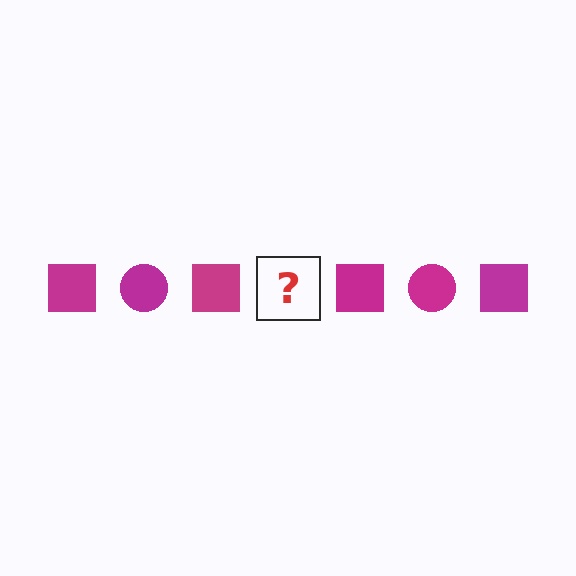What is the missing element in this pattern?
The missing element is a magenta circle.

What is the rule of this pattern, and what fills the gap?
The rule is that the pattern cycles through square, circle shapes in magenta. The gap should be filled with a magenta circle.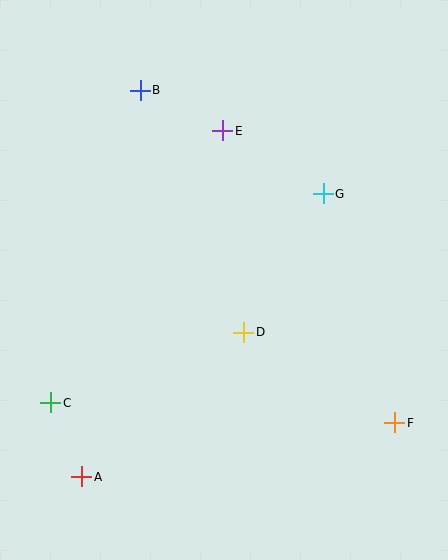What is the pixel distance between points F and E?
The distance between F and E is 339 pixels.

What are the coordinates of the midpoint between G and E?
The midpoint between G and E is at (273, 162).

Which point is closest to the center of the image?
Point D at (244, 332) is closest to the center.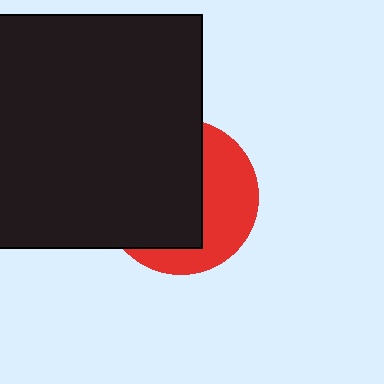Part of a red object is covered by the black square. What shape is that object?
It is a circle.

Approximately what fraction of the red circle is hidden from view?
Roughly 60% of the red circle is hidden behind the black square.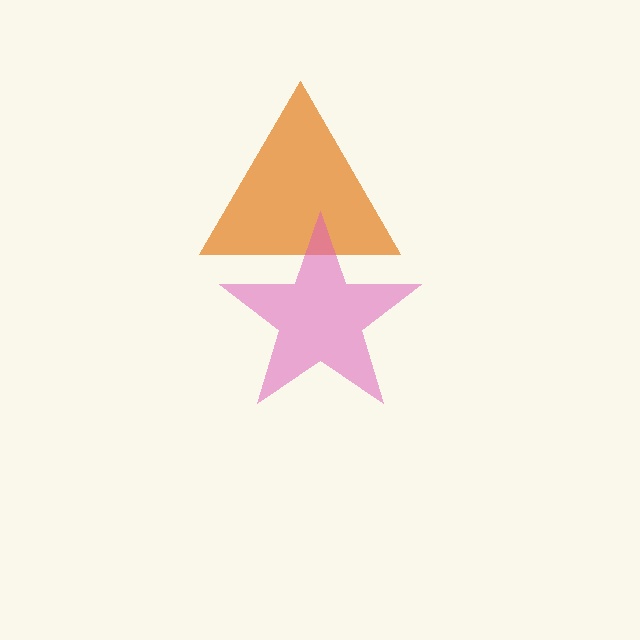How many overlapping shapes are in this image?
There are 2 overlapping shapes in the image.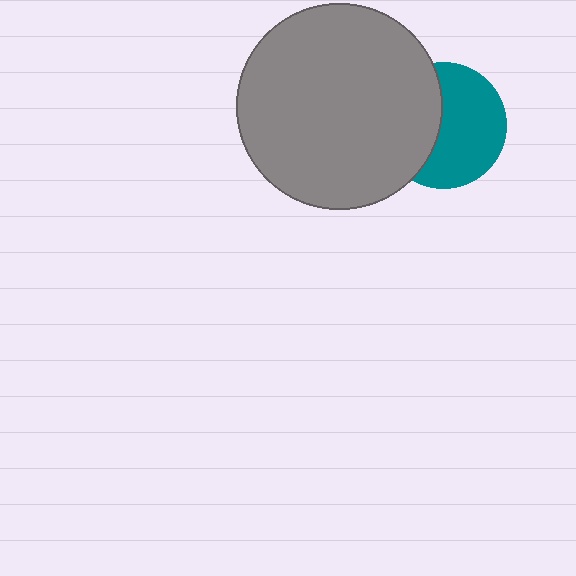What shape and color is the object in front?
The object in front is a gray circle.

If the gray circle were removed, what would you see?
You would see the complete teal circle.